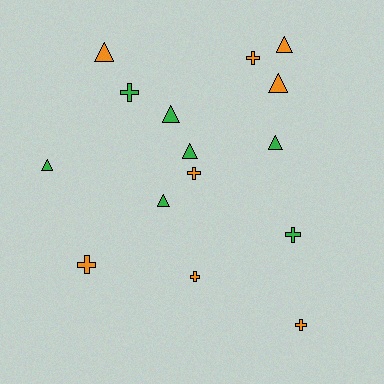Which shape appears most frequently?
Triangle, with 8 objects.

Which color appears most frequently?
Orange, with 8 objects.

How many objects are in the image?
There are 15 objects.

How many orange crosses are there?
There are 5 orange crosses.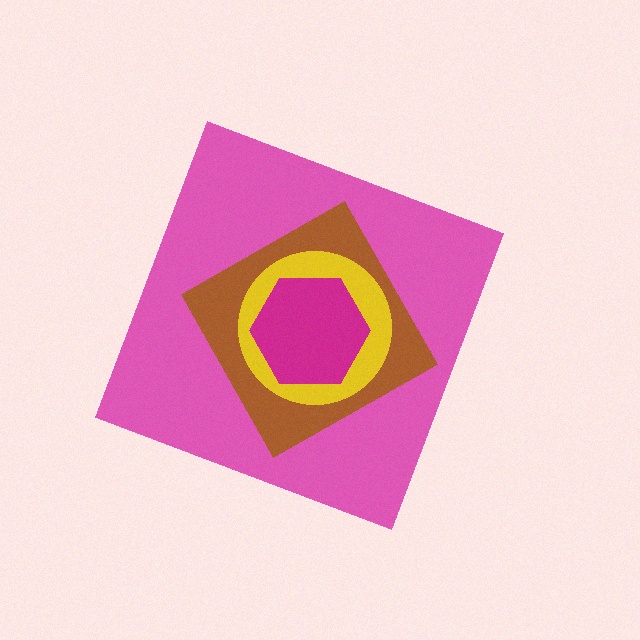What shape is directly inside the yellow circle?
The magenta hexagon.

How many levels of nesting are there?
4.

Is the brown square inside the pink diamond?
Yes.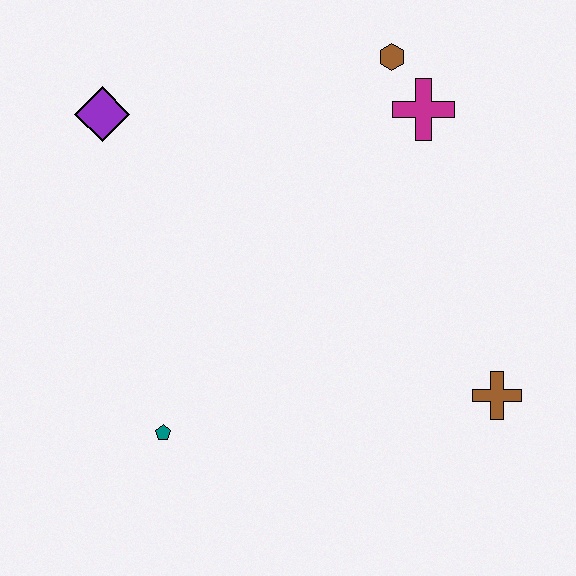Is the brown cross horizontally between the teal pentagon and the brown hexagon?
No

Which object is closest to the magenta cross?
The brown hexagon is closest to the magenta cross.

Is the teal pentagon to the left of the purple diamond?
No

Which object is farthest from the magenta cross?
The teal pentagon is farthest from the magenta cross.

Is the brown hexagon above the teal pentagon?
Yes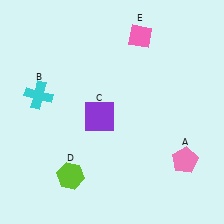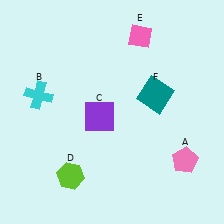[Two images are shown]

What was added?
A teal square (F) was added in Image 2.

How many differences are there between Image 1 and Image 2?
There is 1 difference between the two images.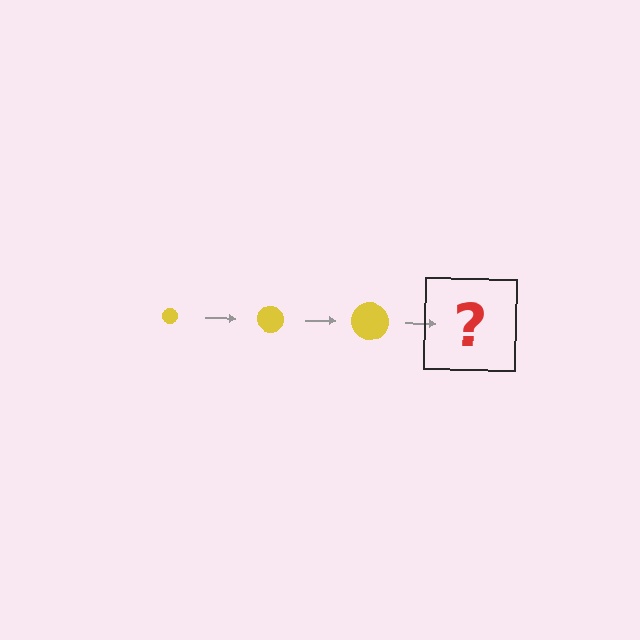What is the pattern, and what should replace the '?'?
The pattern is that the circle gets progressively larger each step. The '?' should be a yellow circle, larger than the previous one.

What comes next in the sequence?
The next element should be a yellow circle, larger than the previous one.